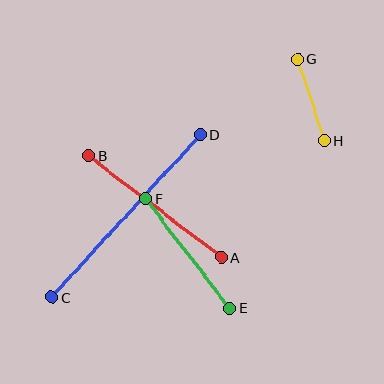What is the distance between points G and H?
The distance is approximately 86 pixels.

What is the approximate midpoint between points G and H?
The midpoint is at approximately (311, 100) pixels.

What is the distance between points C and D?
The distance is approximately 220 pixels.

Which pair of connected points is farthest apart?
Points C and D are farthest apart.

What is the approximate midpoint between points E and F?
The midpoint is at approximately (188, 254) pixels.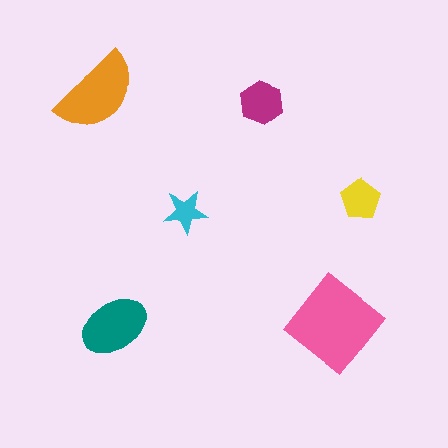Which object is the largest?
The pink diamond.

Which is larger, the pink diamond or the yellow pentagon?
The pink diamond.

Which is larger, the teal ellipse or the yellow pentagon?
The teal ellipse.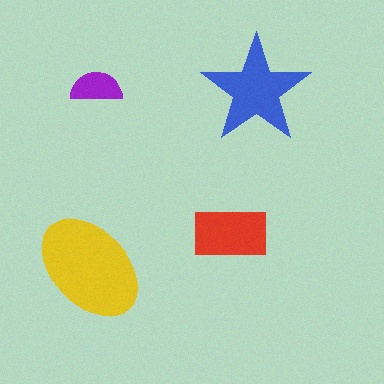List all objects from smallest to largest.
The purple semicircle, the red rectangle, the blue star, the yellow ellipse.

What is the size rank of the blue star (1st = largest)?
2nd.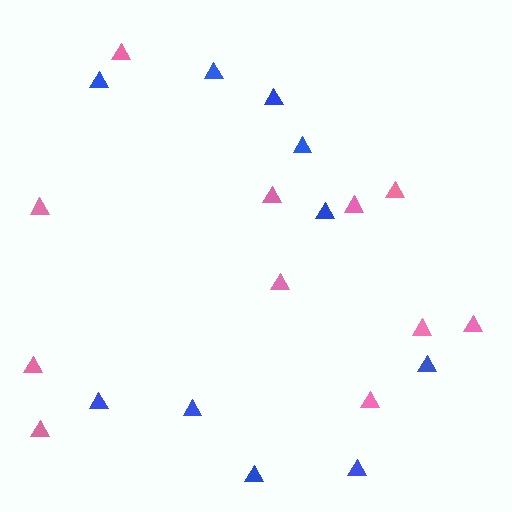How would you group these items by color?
There are 2 groups: one group of blue triangles (10) and one group of pink triangles (11).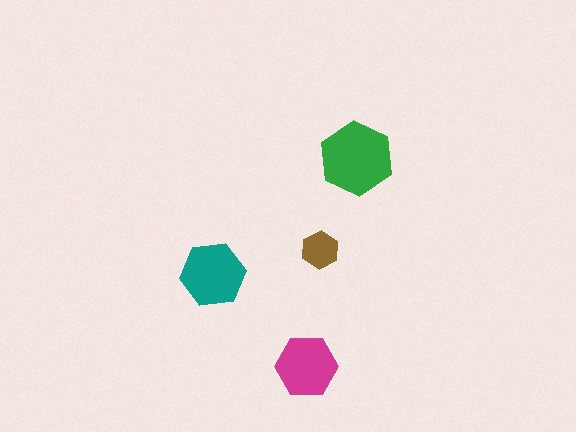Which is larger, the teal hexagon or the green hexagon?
The green one.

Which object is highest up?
The green hexagon is topmost.